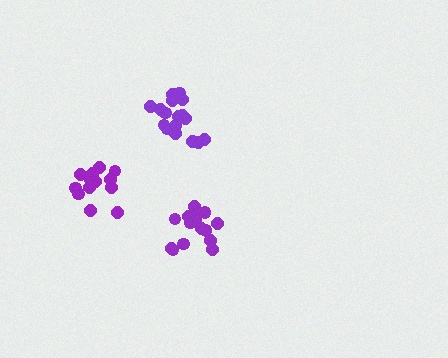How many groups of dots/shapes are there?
There are 3 groups.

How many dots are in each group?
Group 1: 18 dots, Group 2: 16 dots, Group 3: 13 dots (47 total).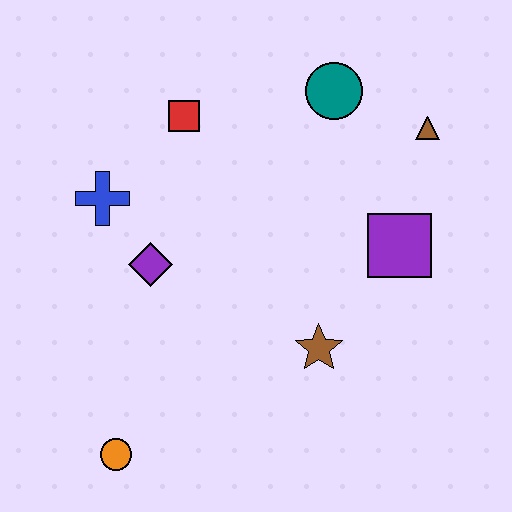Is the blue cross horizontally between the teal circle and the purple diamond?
No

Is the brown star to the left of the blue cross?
No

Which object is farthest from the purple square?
The orange circle is farthest from the purple square.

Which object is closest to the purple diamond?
The blue cross is closest to the purple diamond.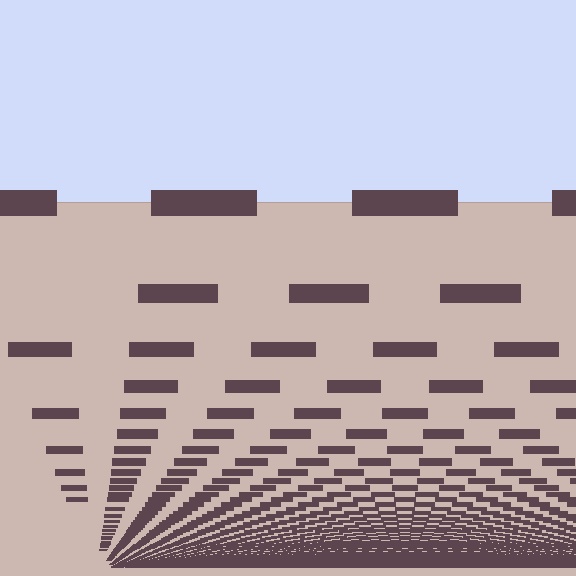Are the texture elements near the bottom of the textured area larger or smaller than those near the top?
Smaller. The gradient is inverted — elements near the bottom are smaller and denser.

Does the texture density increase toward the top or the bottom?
Density increases toward the bottom.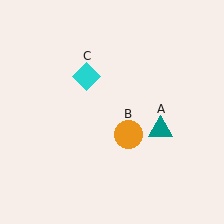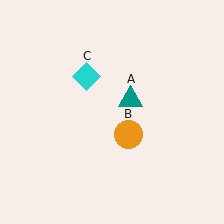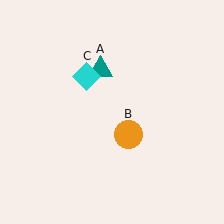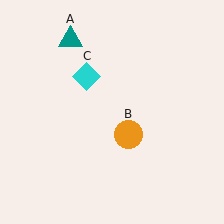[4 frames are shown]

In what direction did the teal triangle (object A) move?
The teal triangle (object A) moved up and to the left.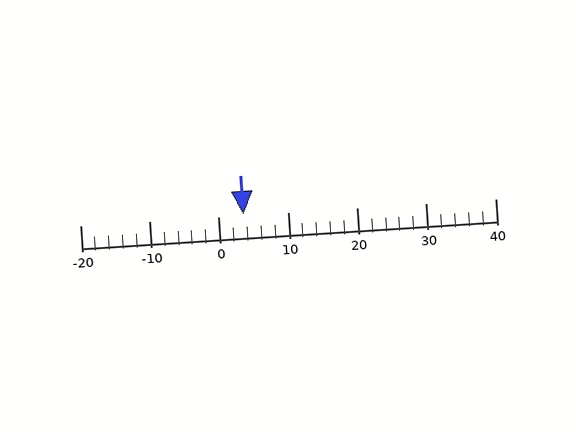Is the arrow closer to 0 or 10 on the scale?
The arrow is closer to 0.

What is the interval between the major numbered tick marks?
The major tick marks are spaced 10 units apart.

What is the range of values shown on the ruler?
The ruler shows values from -20 to 40.